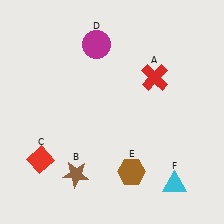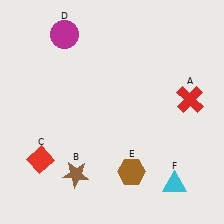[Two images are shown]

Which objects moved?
The objects that moved are: the red cross (A), the magenta circle (D).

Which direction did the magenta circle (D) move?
The magenta circle (D) moved left.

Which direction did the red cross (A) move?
The red cross (A) moved right.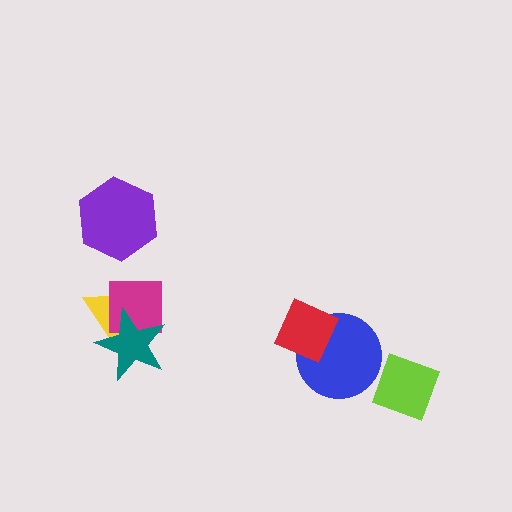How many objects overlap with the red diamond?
1 object overlaps with the red diamond.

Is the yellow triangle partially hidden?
Yes, it is partially covered by another shape.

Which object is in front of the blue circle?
The red diamond is in front of the blue circle.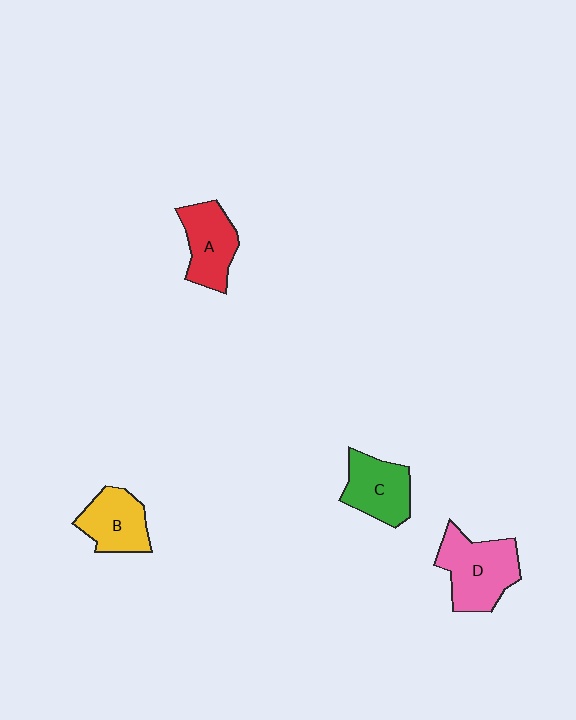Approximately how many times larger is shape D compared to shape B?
Approximately 1.4 times.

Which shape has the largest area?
Shape D (pink).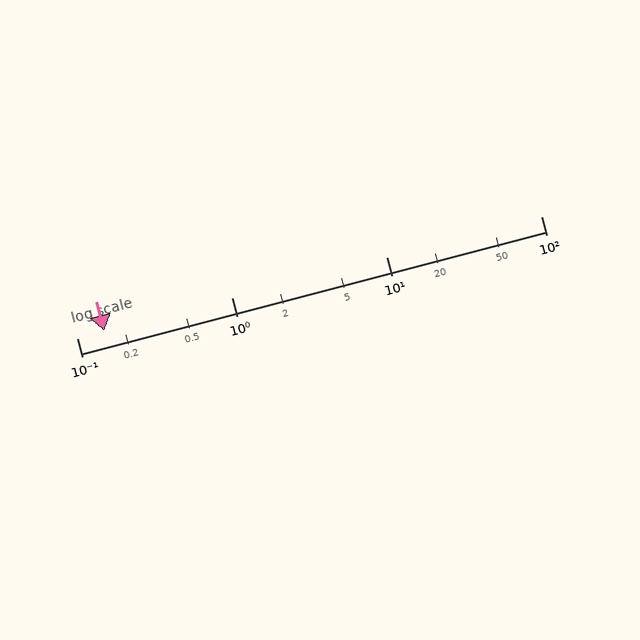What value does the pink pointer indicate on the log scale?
The pointer indicates approximately 0.15.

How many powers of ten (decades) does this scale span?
The scale spans 3 decades, from 0.1 to 100.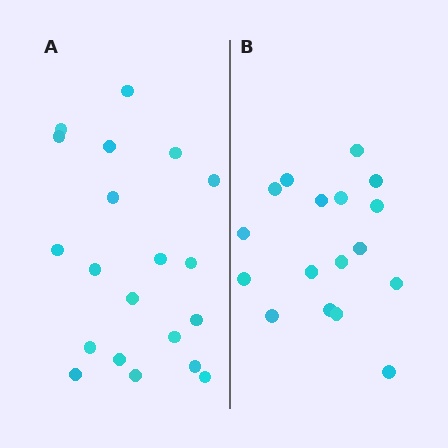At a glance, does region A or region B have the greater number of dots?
Region A (the left region) has more dots.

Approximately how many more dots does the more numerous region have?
Region A has just a few more — roughly 2 or 3 more dots than region B.